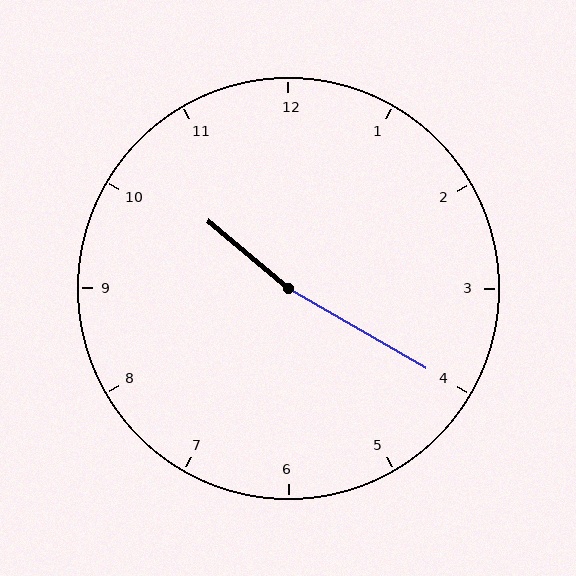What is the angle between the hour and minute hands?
Approximately 170 degrees.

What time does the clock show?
10:20.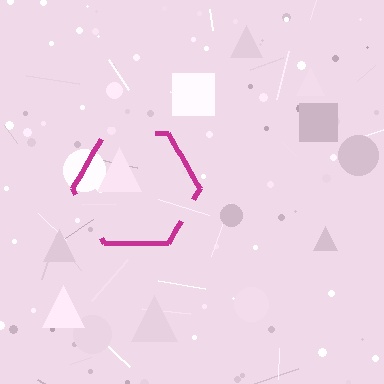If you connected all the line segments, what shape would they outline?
They would outline a hexagon.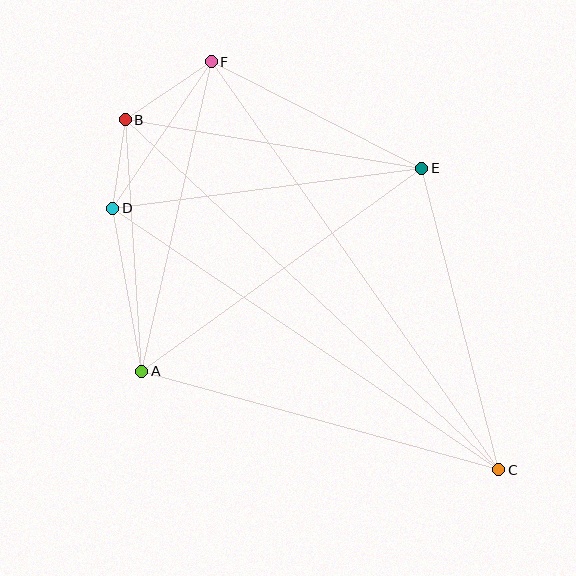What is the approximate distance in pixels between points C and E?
The distance between C and E is approximately 311 pixels.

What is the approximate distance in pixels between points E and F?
The distance between E and F is approximately 236 pixels.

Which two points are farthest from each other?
Points B and C are farthest from each other.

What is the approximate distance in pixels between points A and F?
The distance between A and F is approximately 317 pixels.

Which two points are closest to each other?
Points B and D are closest to each other.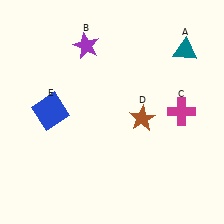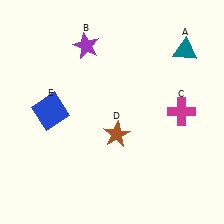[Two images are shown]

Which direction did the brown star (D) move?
The brown star (D) moved left.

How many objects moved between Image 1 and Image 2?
1 object moved between the two images.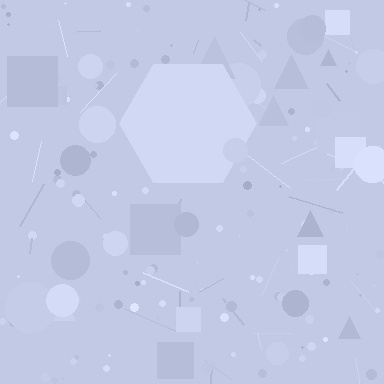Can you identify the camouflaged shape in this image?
The camouflaged shape is a hexagon.